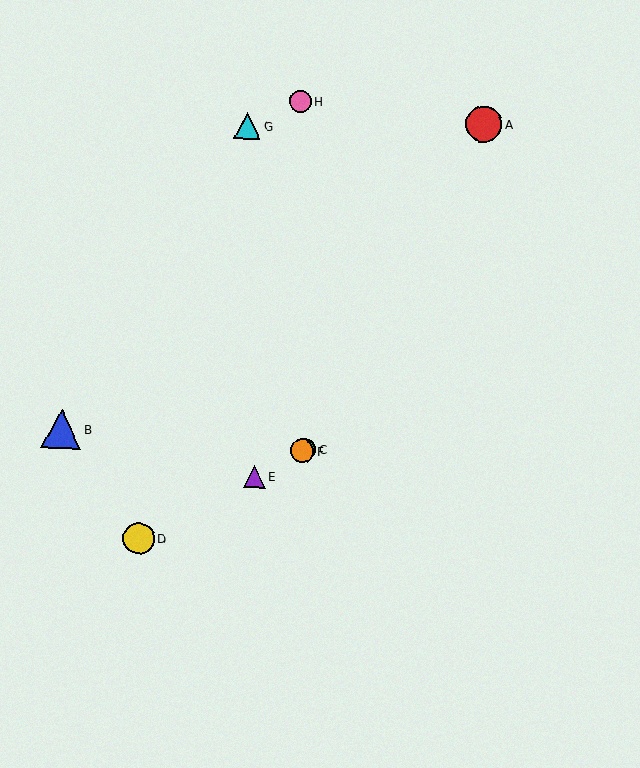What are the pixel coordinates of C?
Object C is at (306, 449).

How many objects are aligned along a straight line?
4 objects (C, D, E, F) are aligned along a straight line.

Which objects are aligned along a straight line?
Objects C, D, E, F are aligned along a straight line.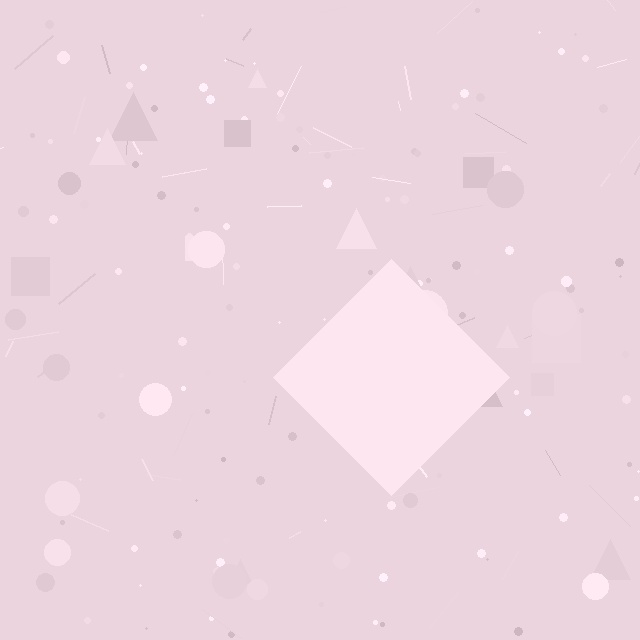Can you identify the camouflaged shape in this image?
The camouflaged shape is a diamond.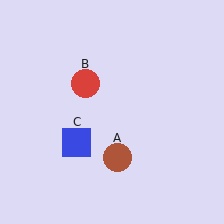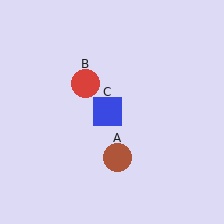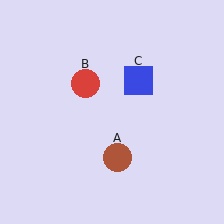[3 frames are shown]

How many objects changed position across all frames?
1 object changed position: blue square (object C).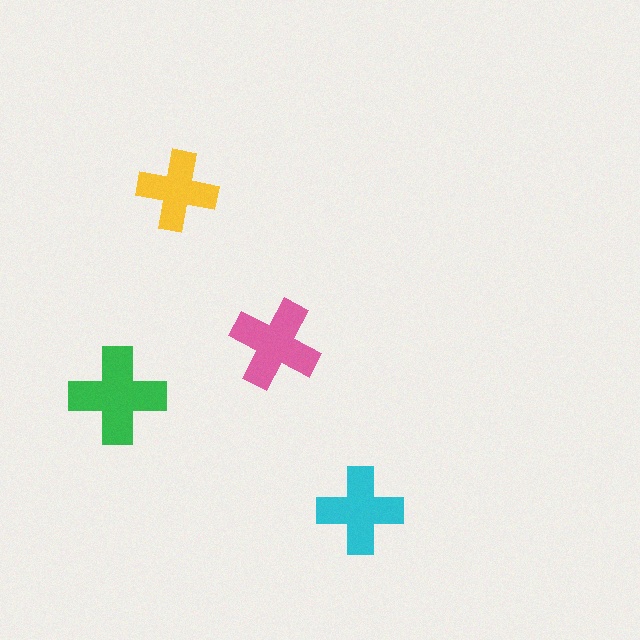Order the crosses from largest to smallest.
the green one, the pink one, the cyan one, the yellow one.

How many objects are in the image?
There are 4 objects in the image.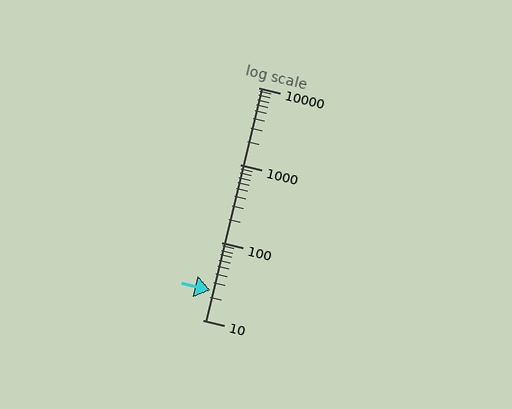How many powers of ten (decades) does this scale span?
The scale spans 3 decades, from 10 to 10000.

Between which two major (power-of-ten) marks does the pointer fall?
The pointer is between 10 and 100.